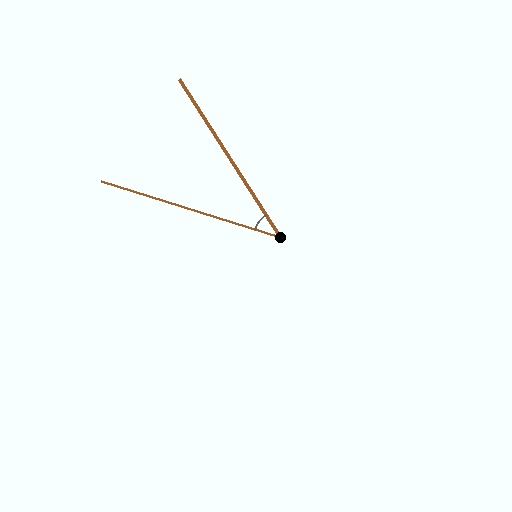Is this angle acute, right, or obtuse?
It is acute.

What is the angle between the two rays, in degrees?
Approximately 40 degrees.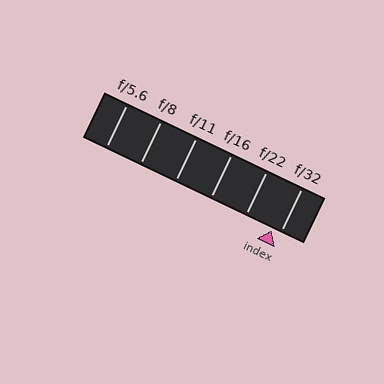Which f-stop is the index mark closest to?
The index mark is closest to f/32.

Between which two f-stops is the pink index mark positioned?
The index mark is between f/22 and f/32.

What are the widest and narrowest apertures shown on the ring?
The widest aperture shown is f/5.6 and the narrowest is f/32.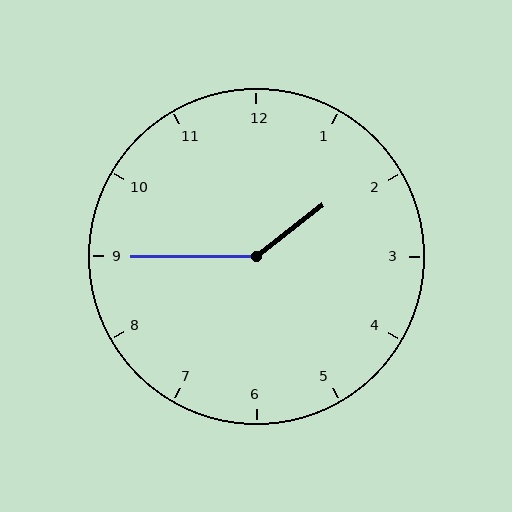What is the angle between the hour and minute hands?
Approximately 142 degrees.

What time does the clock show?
1:45.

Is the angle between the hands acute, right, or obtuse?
It is obtuse.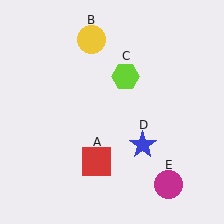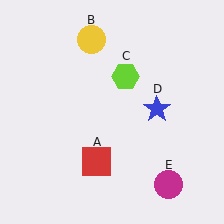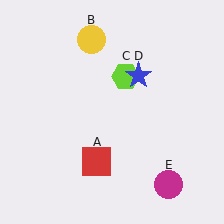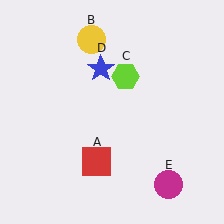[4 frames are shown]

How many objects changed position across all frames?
1 object changed position: blue star (object D).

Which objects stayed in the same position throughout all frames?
Red square (object A) and yellow circle (object B) and lime hexagon (object C) and magenta circle (object E) remained stationary.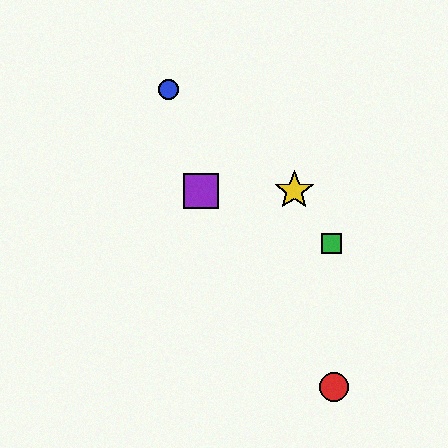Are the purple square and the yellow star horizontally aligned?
Yes, both are at y≈191.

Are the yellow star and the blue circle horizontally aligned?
No, the yellow star is at y≈191 and the blue circle is at y≈90.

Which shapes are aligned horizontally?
The yellow star, the purple square are aligned horizontally.